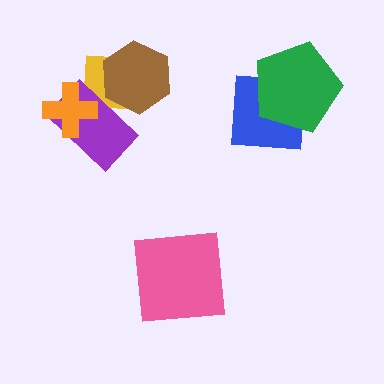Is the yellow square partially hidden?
Yes, it is partially covered by another shape.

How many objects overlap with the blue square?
1 object overlaps with the blue square.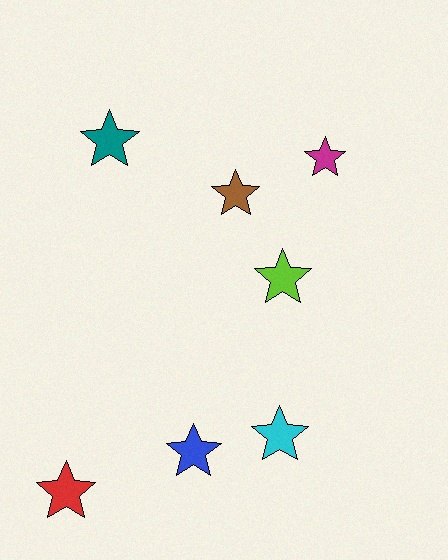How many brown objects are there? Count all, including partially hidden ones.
There is 1 brown object.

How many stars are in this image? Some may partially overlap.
There are 7 stars.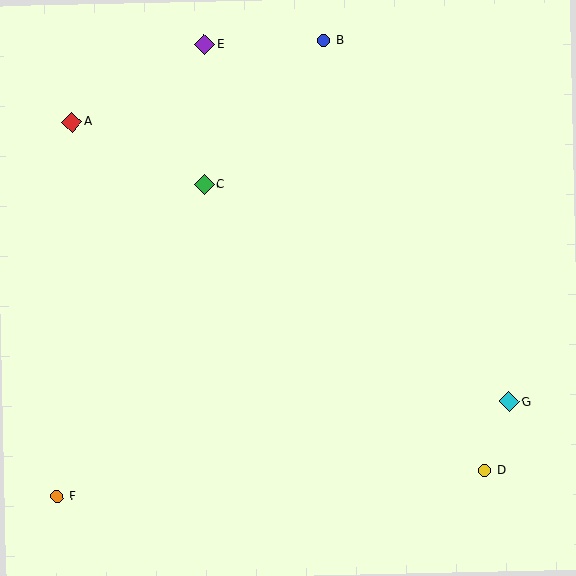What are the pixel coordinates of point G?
Point G is at (509, 402).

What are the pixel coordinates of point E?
Point E is at (204, 44).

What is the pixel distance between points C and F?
The distance between C and F is 345 pixels.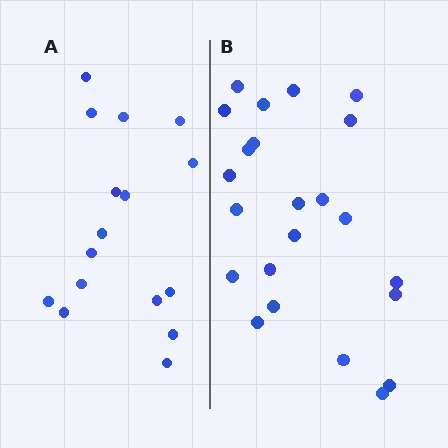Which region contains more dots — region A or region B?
Region B (the right region) has more dots.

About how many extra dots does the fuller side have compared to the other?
Region B has roughly 8 or so more dots than region A.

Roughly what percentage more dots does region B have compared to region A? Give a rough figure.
About 45% more.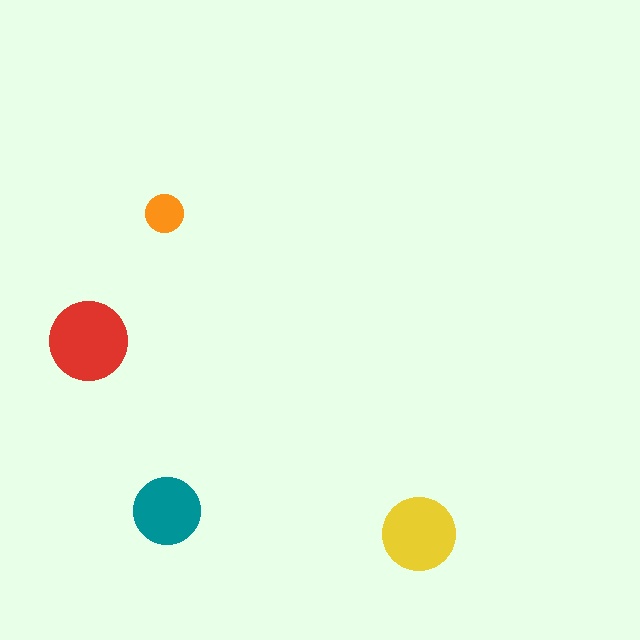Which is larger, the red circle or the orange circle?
The red one.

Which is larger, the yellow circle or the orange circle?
The yellow one.